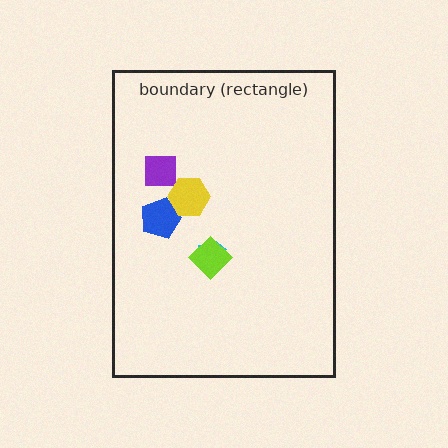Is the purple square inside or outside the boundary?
Inside.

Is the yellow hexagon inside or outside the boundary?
Inside.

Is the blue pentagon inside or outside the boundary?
Inside.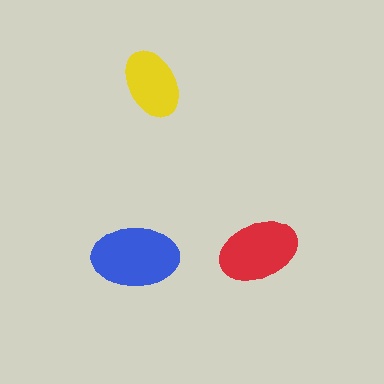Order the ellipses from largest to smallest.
the blue one, the red one, the yellow one.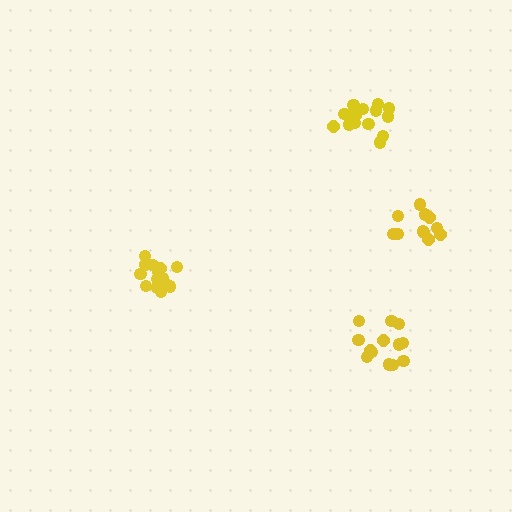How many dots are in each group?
Group 1: 11 dots, Group 2: 15 dots, Group 3: 15 dots, Group 4: 13 dots (54 total).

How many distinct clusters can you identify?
There are 4 distinct clusters.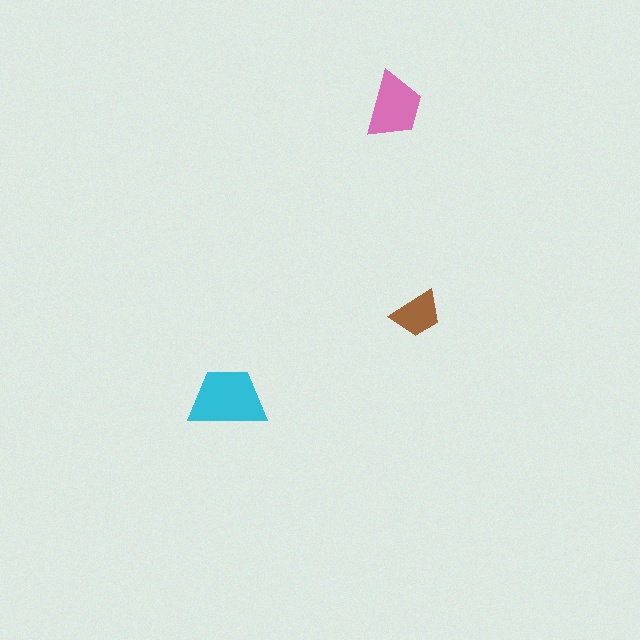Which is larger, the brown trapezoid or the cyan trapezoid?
The cyan one.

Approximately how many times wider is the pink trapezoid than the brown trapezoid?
About 1.5 times wider.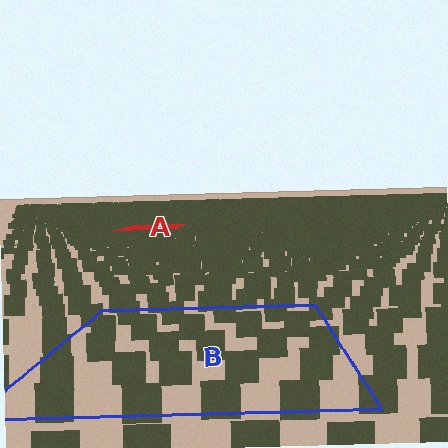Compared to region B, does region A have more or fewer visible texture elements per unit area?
Region A has more texture elements per unit area — they are packed more densely because it is farther away.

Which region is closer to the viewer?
Region B is closer. The texture elements there are larger and more spread out.